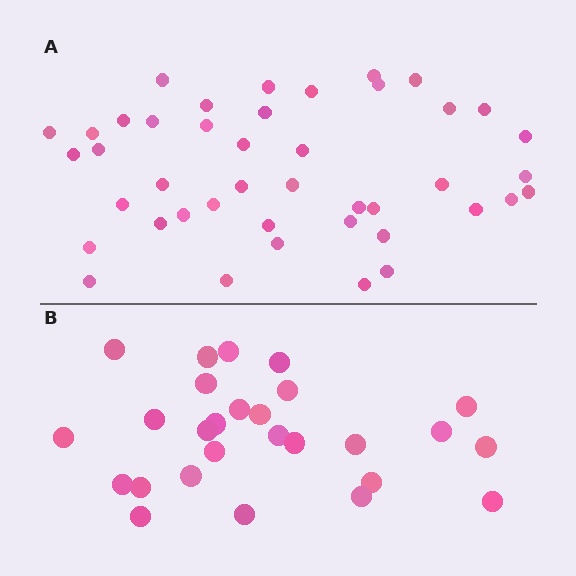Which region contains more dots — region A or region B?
Region A (the top region) has more dots.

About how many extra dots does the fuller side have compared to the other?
Region A has approximately 15 more dots than region B.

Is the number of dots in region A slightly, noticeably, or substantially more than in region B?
Region A has substantially more. The ratio is roughly 1.6 to 1.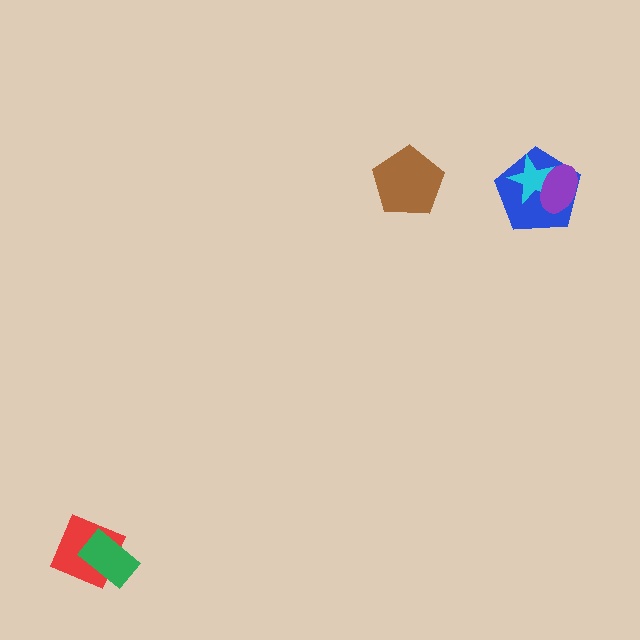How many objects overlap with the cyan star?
2 objects overlap with the cyan star.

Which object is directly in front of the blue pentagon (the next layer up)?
The cyan star is directly in front of the blue pentagon.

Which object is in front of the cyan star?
The purple ellipse is in front of the cyan star.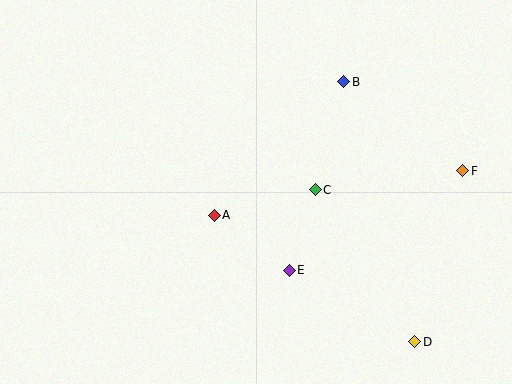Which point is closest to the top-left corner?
Point A is closest to the top-left corner.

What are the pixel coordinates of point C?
Point C is at (315, 190).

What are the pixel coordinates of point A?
Point A is at (214, 215).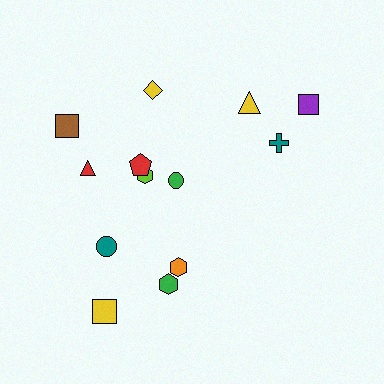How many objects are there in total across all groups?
There are 13 objects.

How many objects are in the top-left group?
There are 5 objects.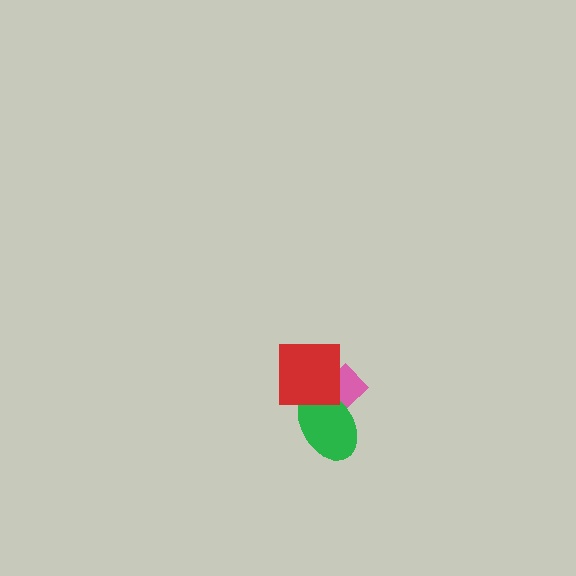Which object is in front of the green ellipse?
The red square is in front of the green ellipse.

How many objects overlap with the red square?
2 objects overlap with the red square.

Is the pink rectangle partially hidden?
Yes, it is partially covered by another shape.